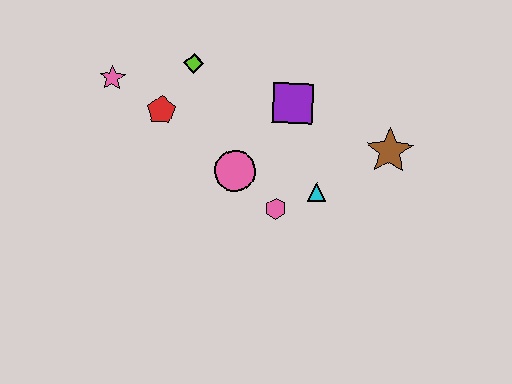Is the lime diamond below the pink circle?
No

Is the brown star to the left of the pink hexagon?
No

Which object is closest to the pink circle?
The pink hexagon is closest to the pink circle.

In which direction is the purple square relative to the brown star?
The purple square is to the left of the brown star.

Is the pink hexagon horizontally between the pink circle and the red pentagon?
No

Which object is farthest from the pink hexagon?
The pink star is farthest from the pink hexagon.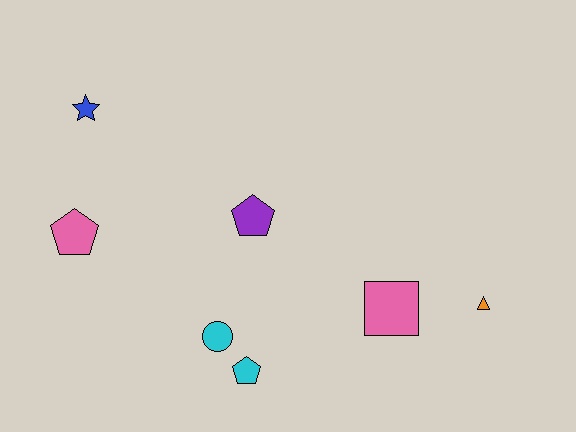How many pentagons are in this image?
There are 3 pentagons.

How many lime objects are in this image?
There are no lime objects.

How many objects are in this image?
There are 7 objects.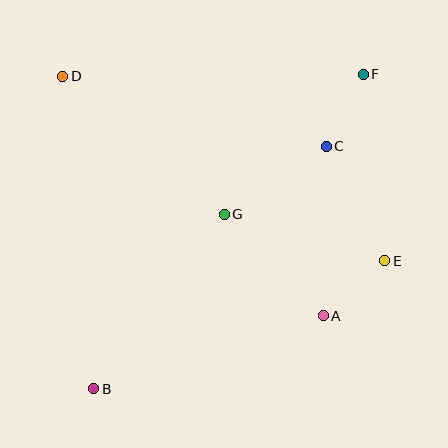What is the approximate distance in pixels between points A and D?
The distance between A and D is approximately 354 pixels.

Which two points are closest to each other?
Points C and F are closest to each other.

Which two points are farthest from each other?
Points B and F are farthest from each other.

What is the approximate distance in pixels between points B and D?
The distance between B and D is approximately 314 pixels.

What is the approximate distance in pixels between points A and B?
The distance between A and B is approximately 241 pixels.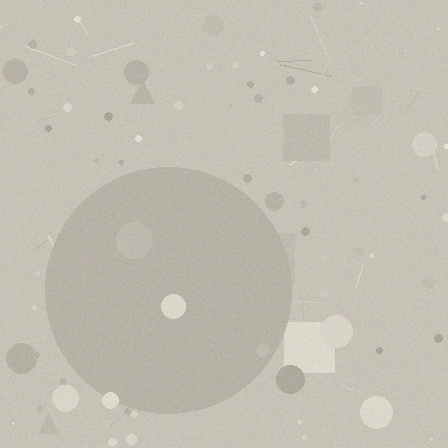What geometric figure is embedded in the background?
A circle is embedded in the background.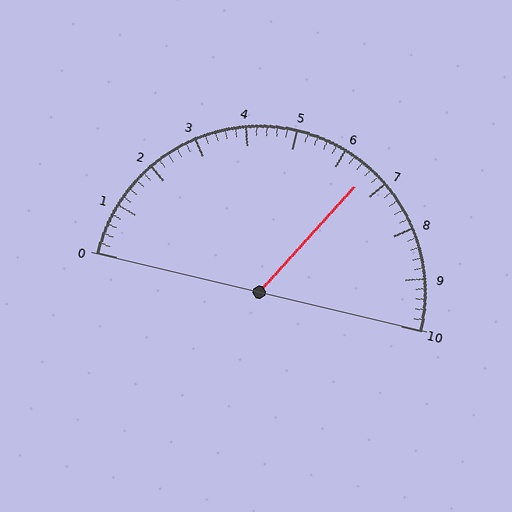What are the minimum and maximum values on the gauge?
The gauge ranges from 0 to 10.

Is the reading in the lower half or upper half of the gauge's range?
The reading is in the upper half of the range (0 to 10).